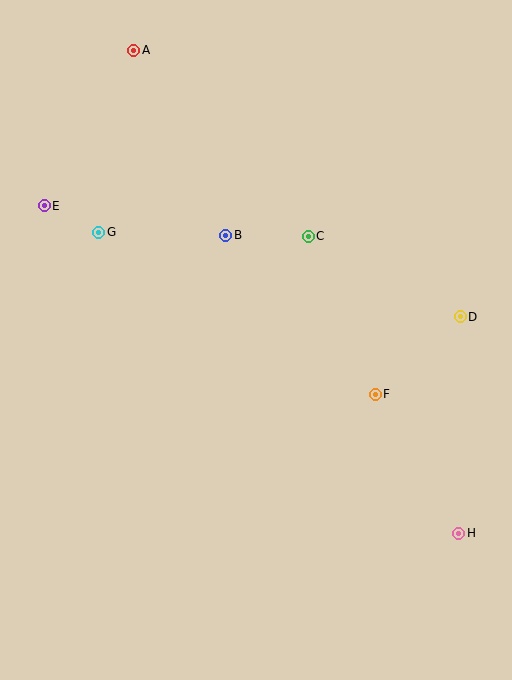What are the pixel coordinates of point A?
Point A is at (133, 50).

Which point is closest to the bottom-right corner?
Point H is closest to the bottom-right corner.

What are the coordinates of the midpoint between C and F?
The midpoint between C and F is at (342, 315).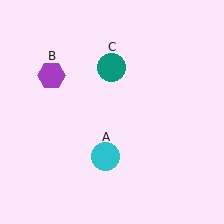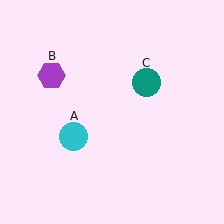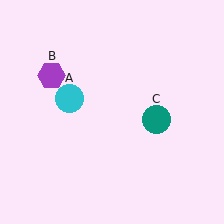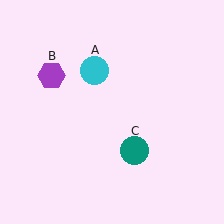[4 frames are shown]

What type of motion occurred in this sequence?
The cyan circle (object A), teal circle (object C) rotated clockwise around the center of the scene.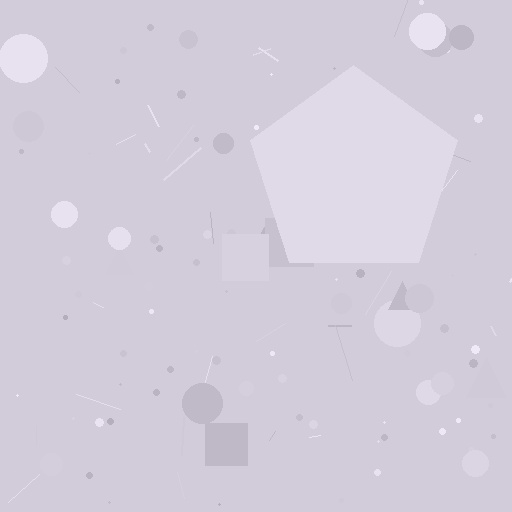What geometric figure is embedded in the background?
A pentagon is embedded in the background.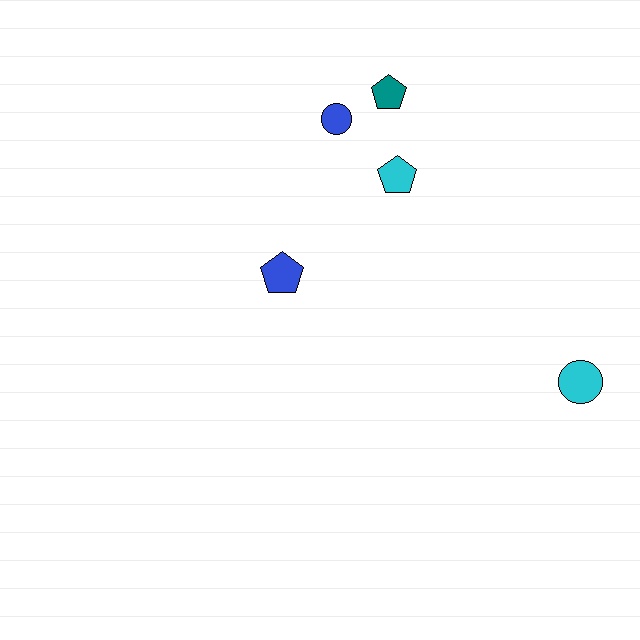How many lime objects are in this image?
There are no lime objects.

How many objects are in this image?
There are 5 objects.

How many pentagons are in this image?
There are 3 pentagons.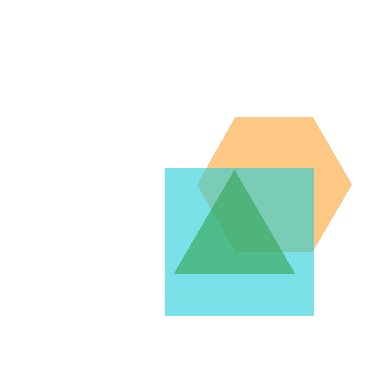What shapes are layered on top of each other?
The layered shapes are: an orange hexagon, a cyan square, a green triangle.